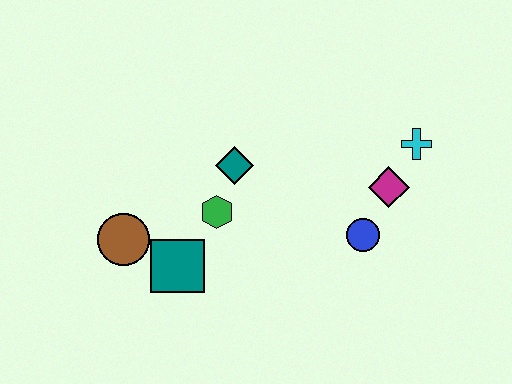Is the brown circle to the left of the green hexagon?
Yes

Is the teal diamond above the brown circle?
Yes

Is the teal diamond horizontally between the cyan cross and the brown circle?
Yes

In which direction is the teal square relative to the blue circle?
The teal square is to the left of the blue circle.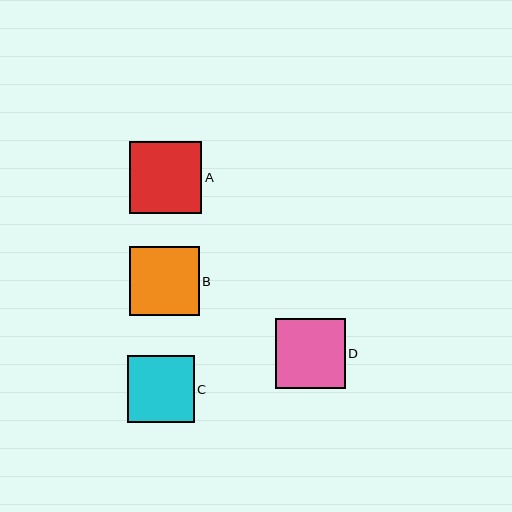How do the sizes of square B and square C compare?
Square B and square C are approximately the same size.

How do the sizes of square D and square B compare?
Square D and square B are approximately the same size.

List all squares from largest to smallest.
From largest to smallest: A, D, B, C.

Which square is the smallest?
Square C is the smallest with a size of approximately 67 pixels.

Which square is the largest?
Square A is the largest with a size of approximately 73 pixels.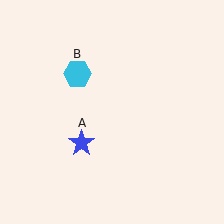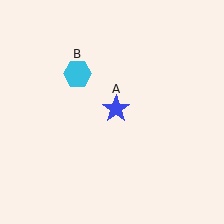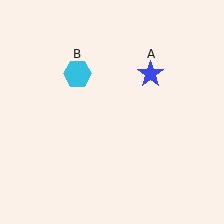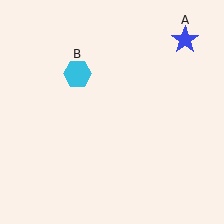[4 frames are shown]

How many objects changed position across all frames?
1 object changed position: blue star (object A).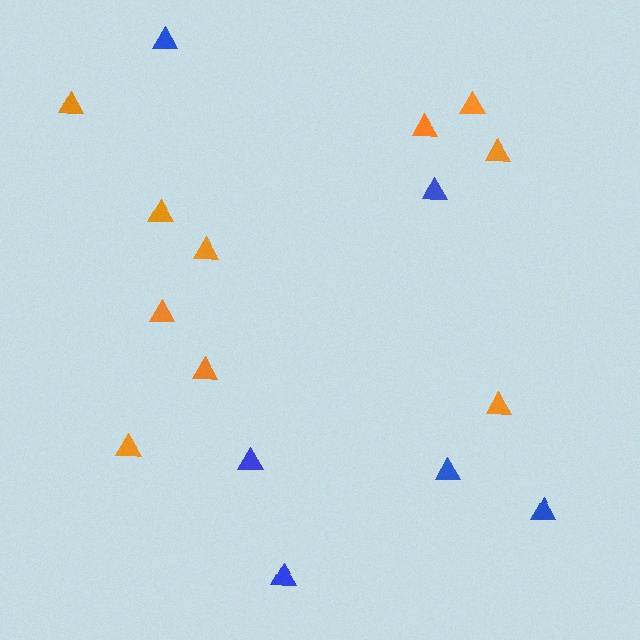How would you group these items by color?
There are 2 groups: one group of orange triangles (10) and one group of blue triangles (6).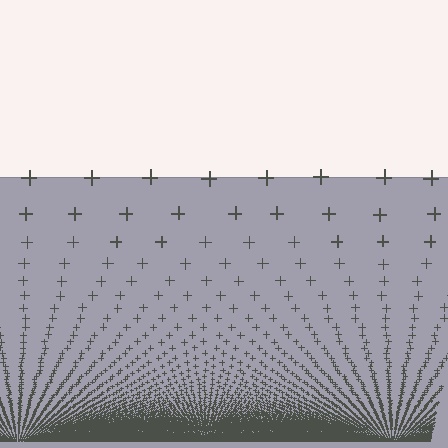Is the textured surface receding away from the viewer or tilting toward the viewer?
The surface appears to tilt toward the viewer. Texture elements get larger and sparser toward the top.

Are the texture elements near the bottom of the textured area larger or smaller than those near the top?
Smaller. The gradient is inverted — elements near the bottom are smaller and denser.